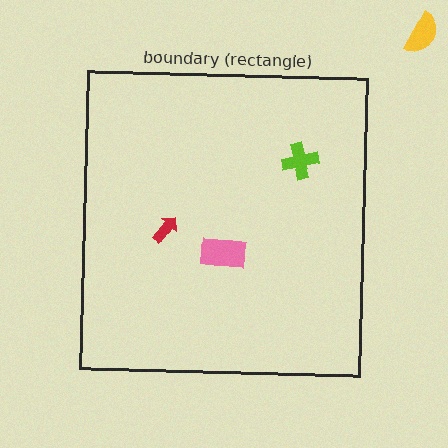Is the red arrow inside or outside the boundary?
Inside.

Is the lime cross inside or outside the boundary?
Inside.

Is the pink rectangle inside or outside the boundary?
Inside.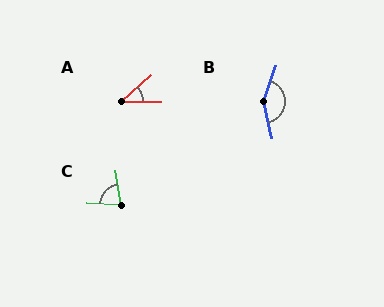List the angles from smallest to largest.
A (40°), C (78°), B (147°).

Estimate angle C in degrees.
Approximately 78 degrees.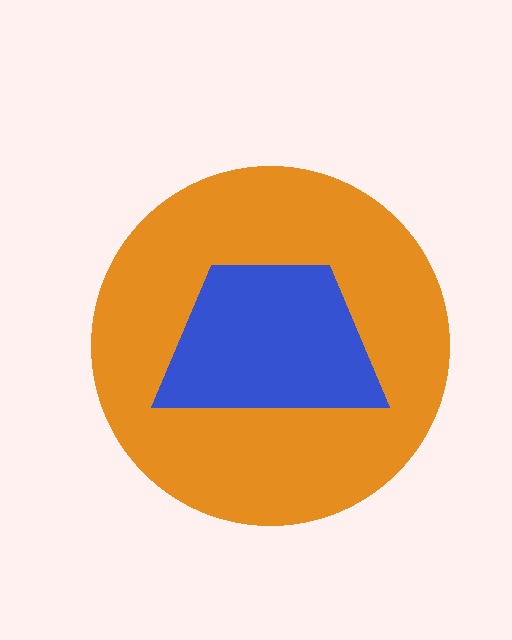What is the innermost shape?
The blue trapezoid.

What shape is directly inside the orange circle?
The blue trapezoid.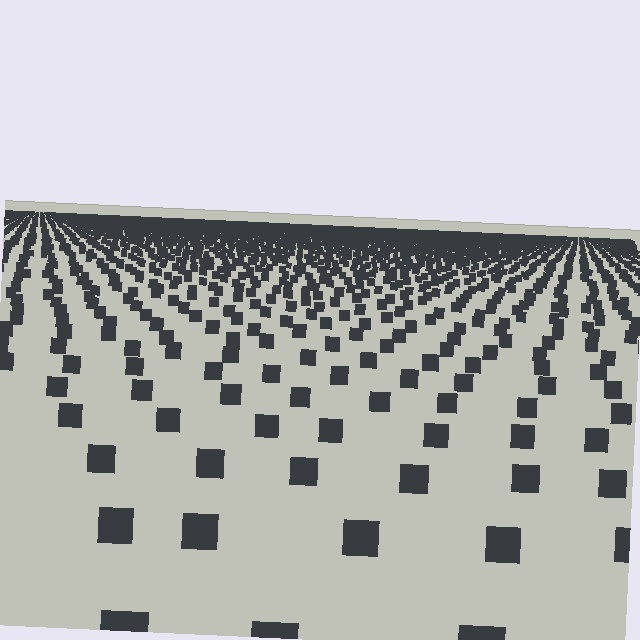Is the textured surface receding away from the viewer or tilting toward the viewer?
The surface is receding away from the viewer. Texture elements get smaller and denser toward the top.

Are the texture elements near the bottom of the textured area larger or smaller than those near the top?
Larger. Near the bottom, elements are closer to the viewer and appear at a bigger on-screen size.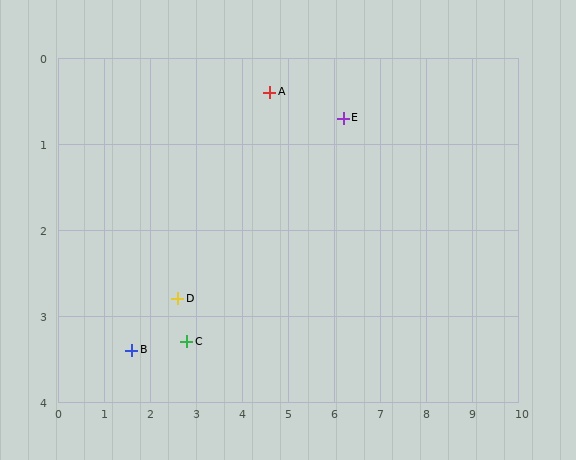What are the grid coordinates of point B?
Point B is at approximately (1.6, 3.4).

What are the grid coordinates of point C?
Point C is at approximately (2.8, 3.3).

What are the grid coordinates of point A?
Point A is at approximately (4.6, 0.4).